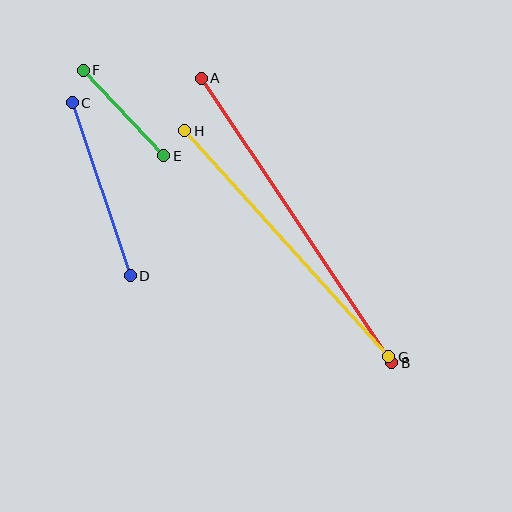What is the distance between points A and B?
The distance is approximately 342 pixels.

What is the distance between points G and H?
The distance is approximately 304 pixels.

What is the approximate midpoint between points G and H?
The midpoint is at approximately (287, 244) pixels.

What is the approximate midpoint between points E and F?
The midpoint is at approximately (123, 113) pixels.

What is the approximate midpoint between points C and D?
The midpoint is at approximately (101, 189) pixels.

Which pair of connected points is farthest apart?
Points A and B are farthest apart.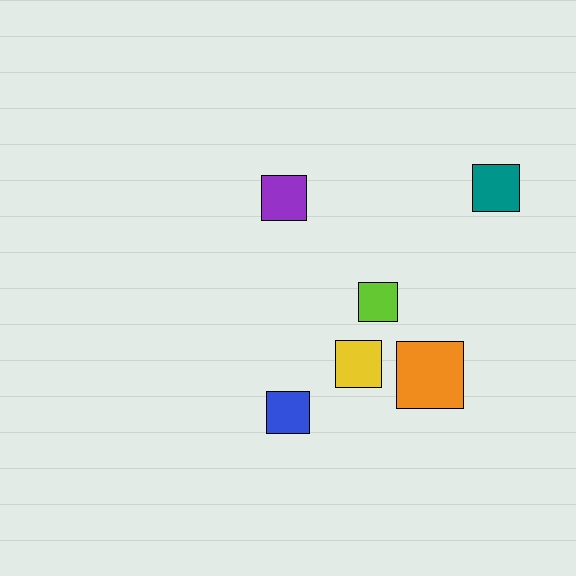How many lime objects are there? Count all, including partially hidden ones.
There is 1 lime object.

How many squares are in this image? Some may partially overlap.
There are 6 squares.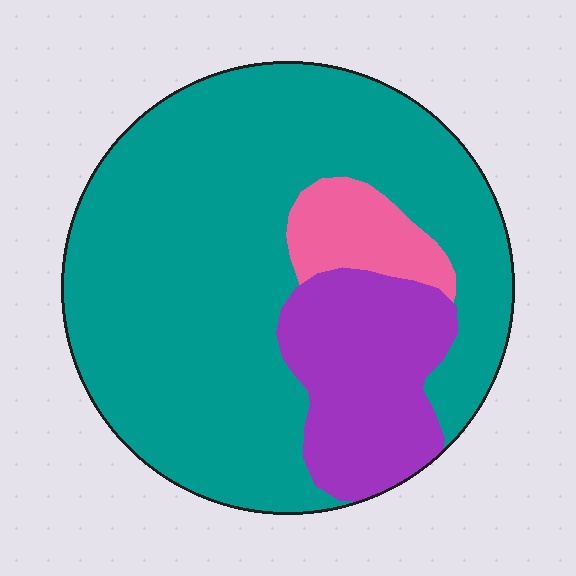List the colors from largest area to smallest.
From largest to smallest: teal, purple, pink.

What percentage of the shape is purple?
Purple covers roughly 20% of the shape.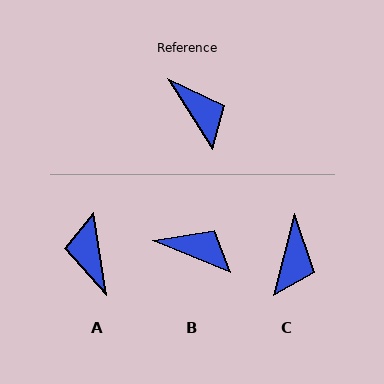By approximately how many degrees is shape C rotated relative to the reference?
Approximately 46 degrees clockwise.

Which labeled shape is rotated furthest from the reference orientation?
A, about 157 degrees away.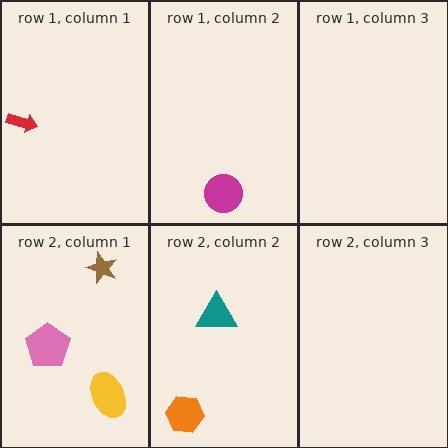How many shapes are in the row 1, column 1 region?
1.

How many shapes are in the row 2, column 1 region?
3.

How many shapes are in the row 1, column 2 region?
1.